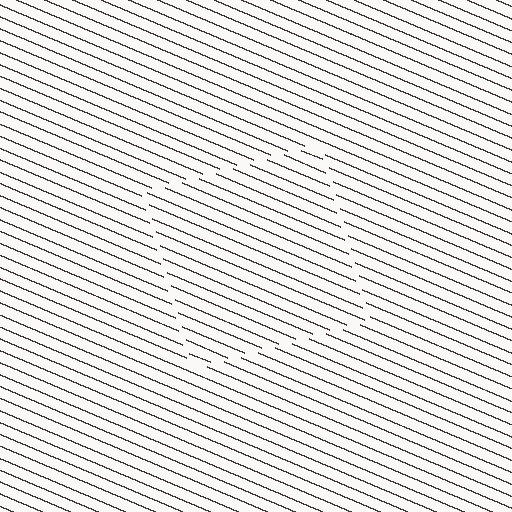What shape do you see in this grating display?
An illusory square. The interior of the shape contains the same grating, shifted by half a period — the contour is defined by the phase discontinuity where line-ends from the inner and outer gratings abut.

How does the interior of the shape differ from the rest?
The interior of the shape contains the same grating, shifted by half a period — the contour is defined by the phase discontinuity where line-ends from the inner and outer gratings abut.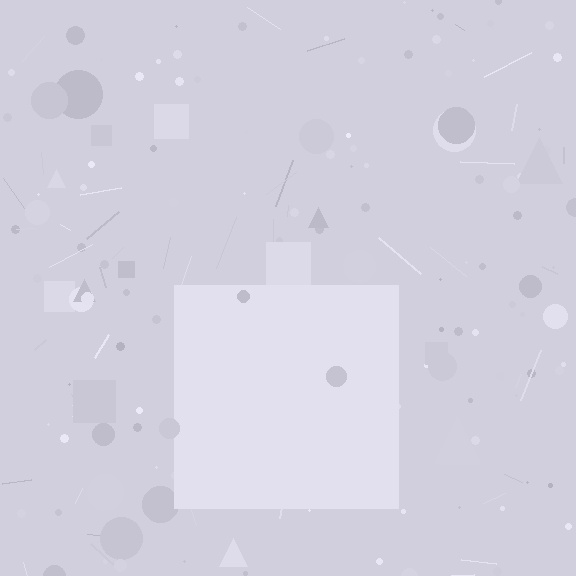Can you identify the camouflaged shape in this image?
The camouflaged shape is a square.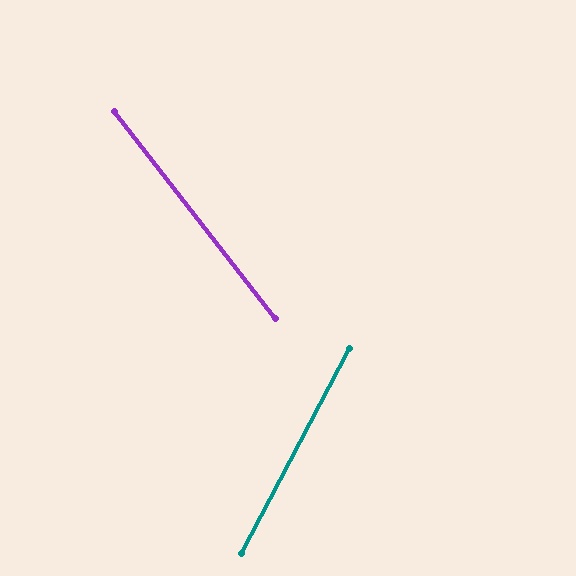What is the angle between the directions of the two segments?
Approximately 66 degrees.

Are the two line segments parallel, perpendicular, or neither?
Neither parallel nor perpendicular — they differ by about 66°.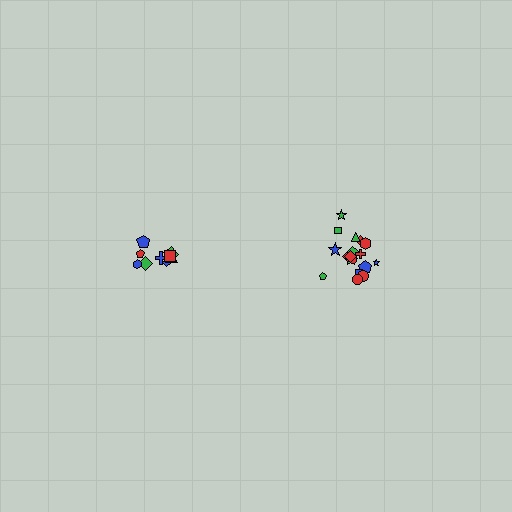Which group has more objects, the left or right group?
The right group.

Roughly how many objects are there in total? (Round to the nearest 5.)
Roughly 30 objects in total.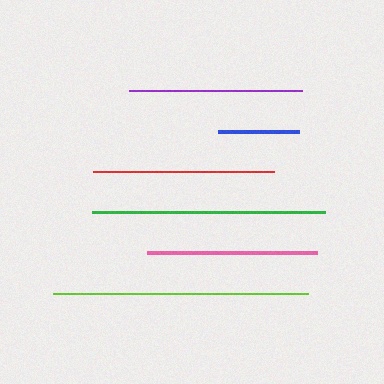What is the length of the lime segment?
The lime segment is approximately 255 pixels long.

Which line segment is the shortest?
The blue line is the shortest at approximately 81 pixels.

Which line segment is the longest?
The lime line is the longest at approximately 255 pixels.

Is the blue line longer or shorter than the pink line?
The pink line is longer than the blue line.